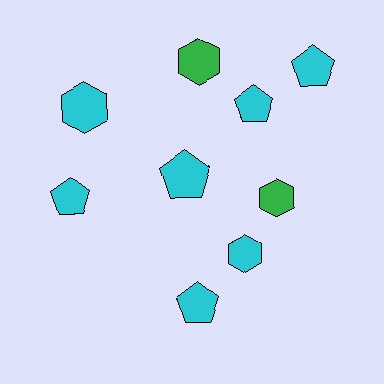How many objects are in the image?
There are 9 objects.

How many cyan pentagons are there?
There are 5 cyan pentagons.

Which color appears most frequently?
Cyan, with 7 objects.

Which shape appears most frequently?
Pentagon, with 5 objects.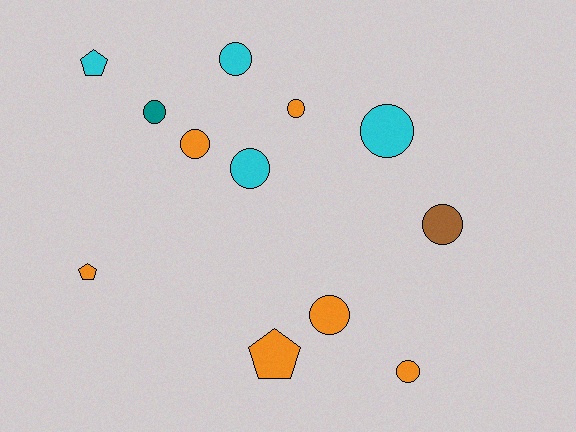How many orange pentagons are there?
There are 2 orange pentagons.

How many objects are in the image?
There are 12 objects.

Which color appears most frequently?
Orange, with 6 objects.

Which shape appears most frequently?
Circle, with 9 objects.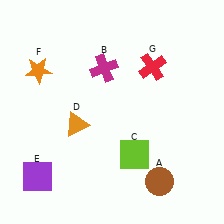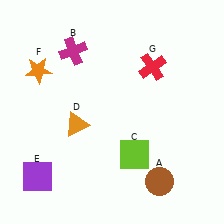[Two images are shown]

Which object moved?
The magenta cross (B) moved left.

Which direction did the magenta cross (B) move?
The magenta cross (B) moved left.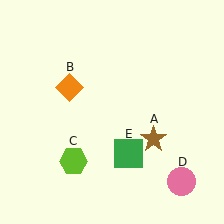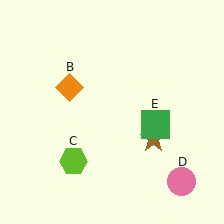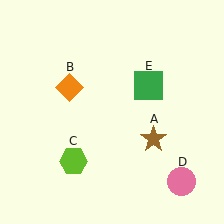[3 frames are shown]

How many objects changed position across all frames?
1 object changed position: green square (object E).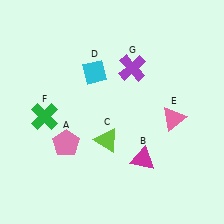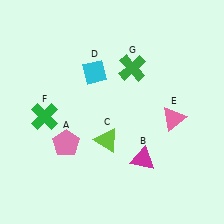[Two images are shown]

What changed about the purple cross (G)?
In Image 1, G is purple. In Image 2, it changed to green.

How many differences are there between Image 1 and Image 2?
There is 1 difference between the two images.